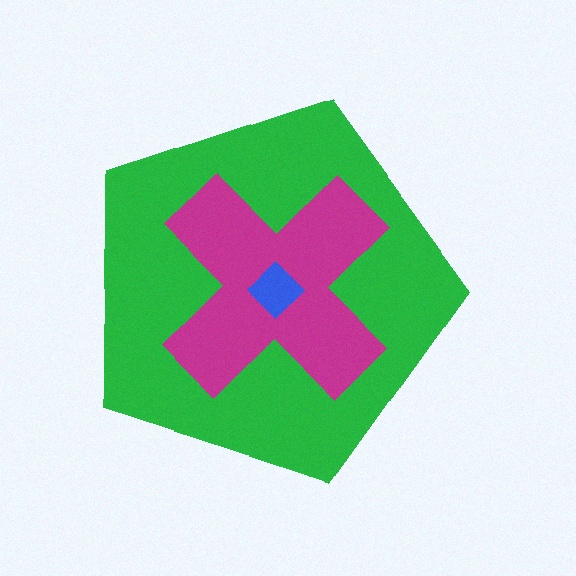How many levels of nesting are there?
3.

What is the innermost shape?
The blue diamond.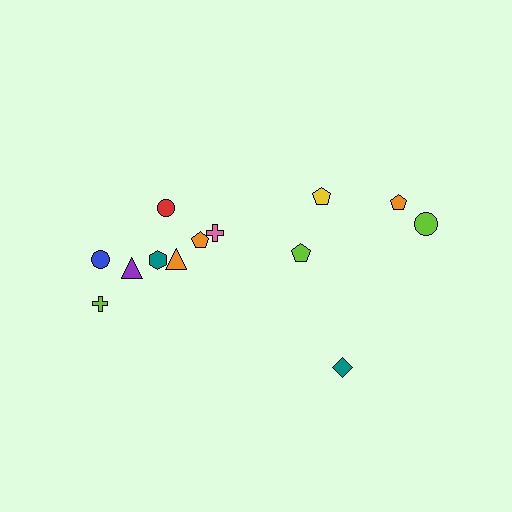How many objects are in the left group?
There are 8 objects.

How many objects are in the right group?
There are 5 objects.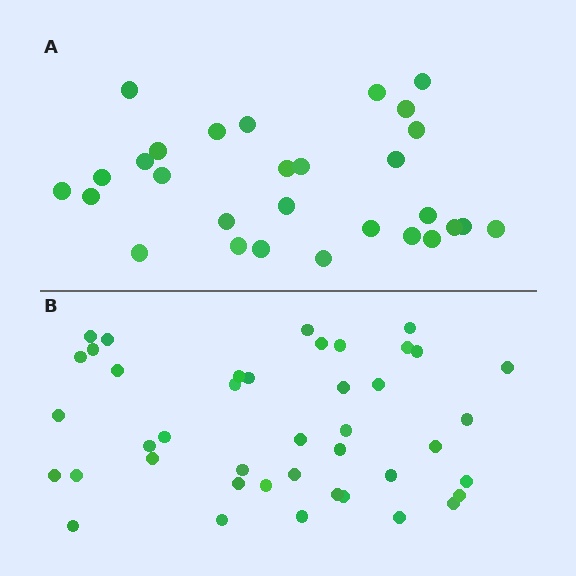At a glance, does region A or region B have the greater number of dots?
Region B (the bottom region) has more dots.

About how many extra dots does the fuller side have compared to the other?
Region B has approximately 15 more dots than region A.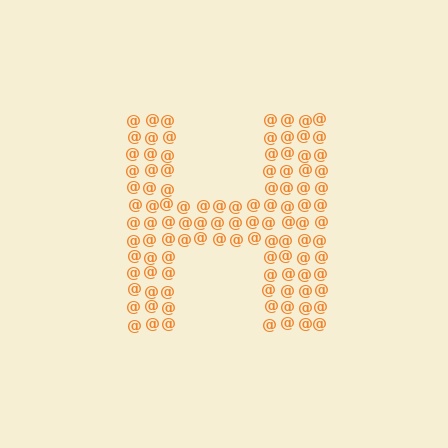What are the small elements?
The small elements are at signs.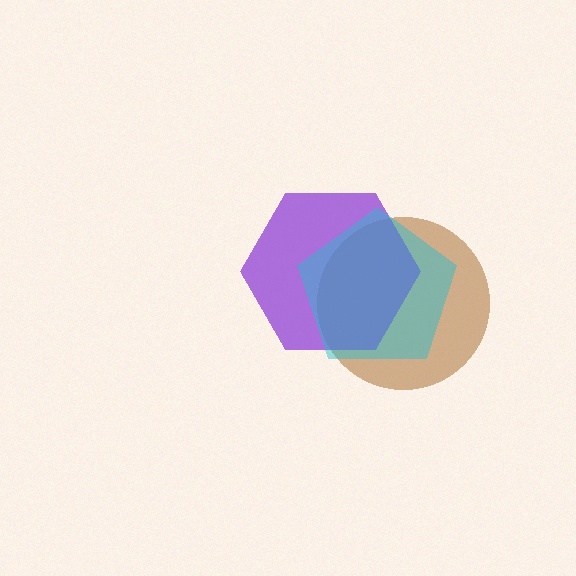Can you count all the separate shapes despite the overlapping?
Yes, there are 3 separate shapes.